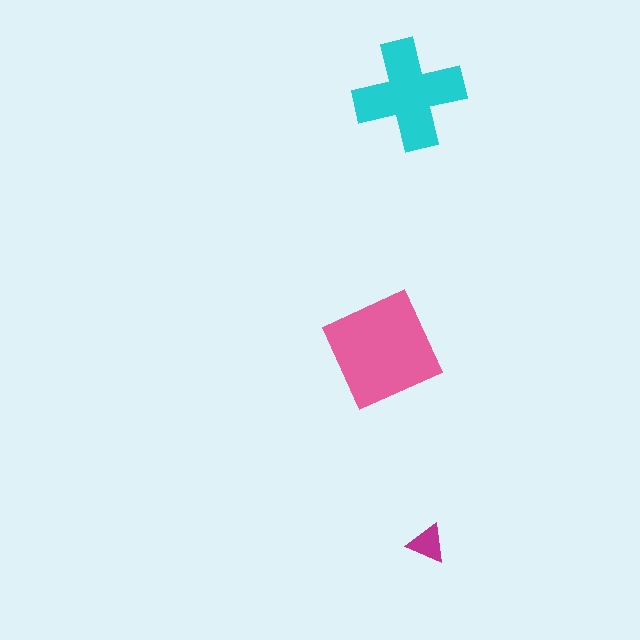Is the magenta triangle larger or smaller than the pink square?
Smaller.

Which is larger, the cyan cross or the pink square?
The pink square.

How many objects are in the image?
There are 3 objects in the image.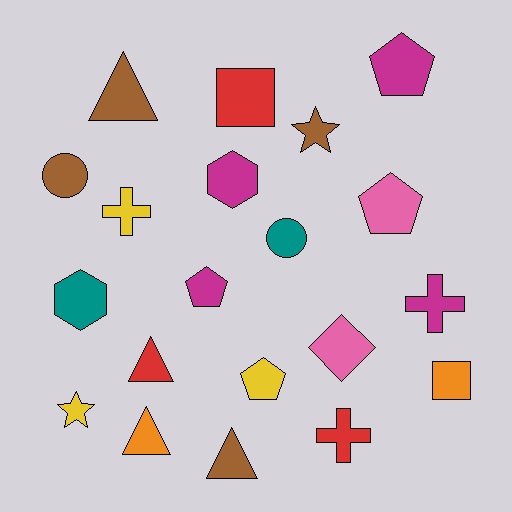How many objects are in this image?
There are 20 objects.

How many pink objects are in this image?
There are 2 pink objects.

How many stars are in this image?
There are 2 stars.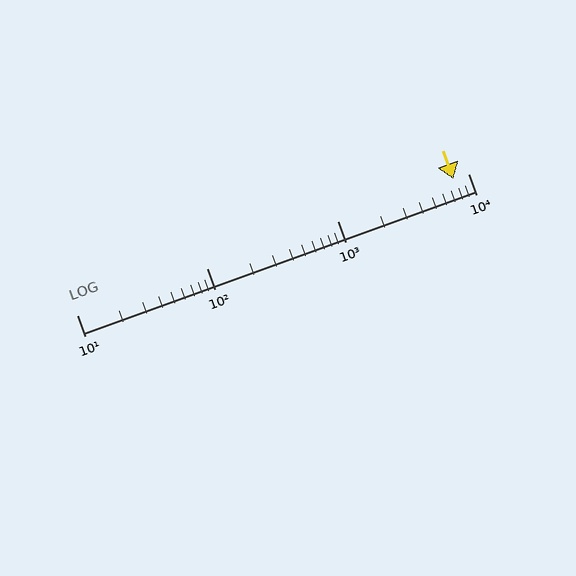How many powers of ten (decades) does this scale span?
The scale spans 3 decades, from 10 to 10000.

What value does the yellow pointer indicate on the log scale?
The pointer indicates approximately 7700.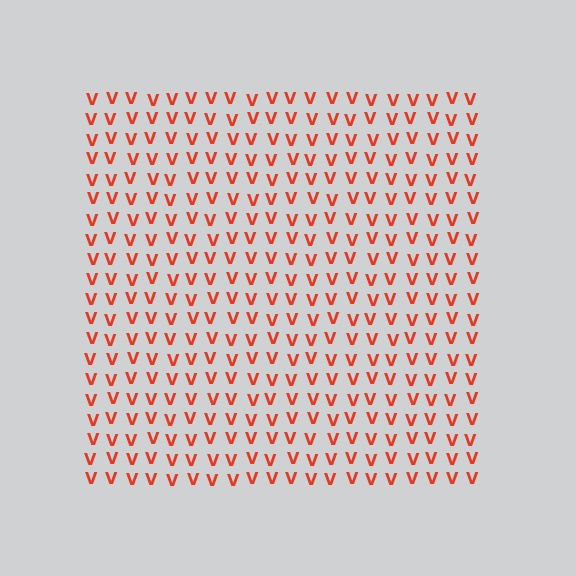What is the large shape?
The large shape is a square.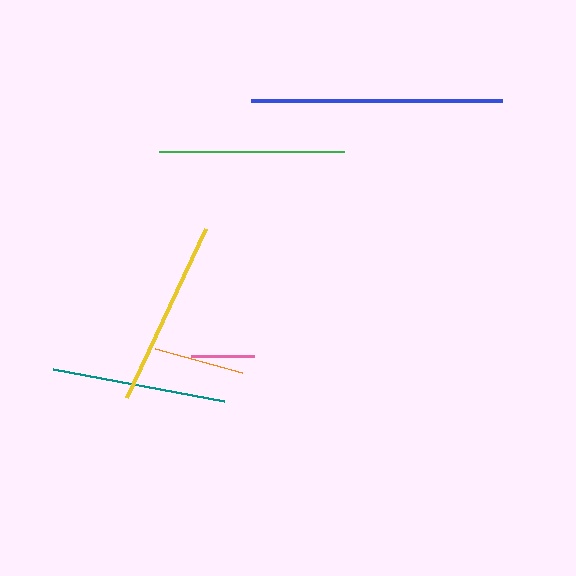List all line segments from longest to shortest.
From longest to shortest: blue, yellow, green, teal, orange, pink.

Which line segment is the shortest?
The pink line is the shortest at approximately 63 pixels.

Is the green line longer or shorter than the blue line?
The blue line is longer than the green line.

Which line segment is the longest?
The blue line is the longest at approximately 251 pixels.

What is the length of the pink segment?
The pink segment is approximately 63 pixels long.